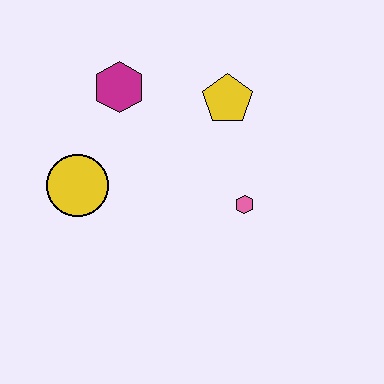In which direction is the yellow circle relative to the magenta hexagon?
The yellow circle is below the magenta hexagon.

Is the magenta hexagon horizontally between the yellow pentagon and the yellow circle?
Yes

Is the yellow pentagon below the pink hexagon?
No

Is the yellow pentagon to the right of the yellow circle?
Yes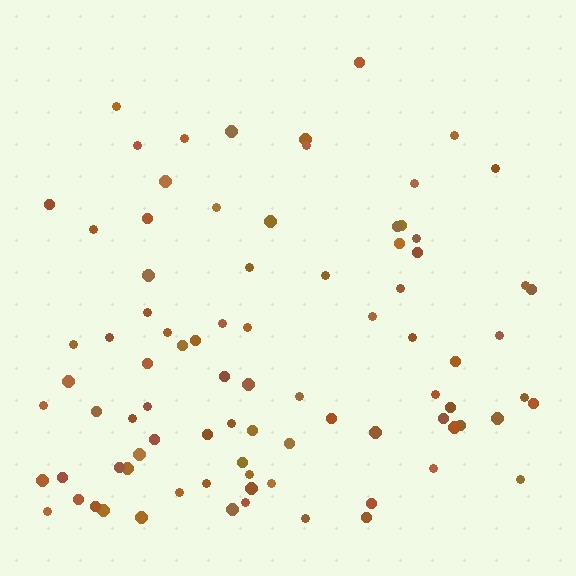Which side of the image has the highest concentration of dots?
The bottom.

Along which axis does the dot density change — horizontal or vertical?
Vertical.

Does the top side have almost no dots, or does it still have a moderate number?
Still a moderate number, just noticeably fewer than the bottom.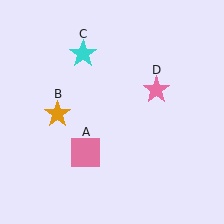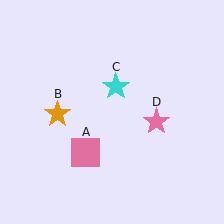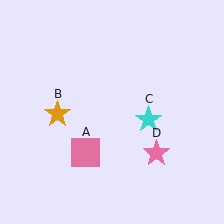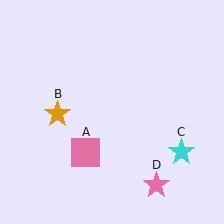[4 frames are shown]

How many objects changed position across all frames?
2 objects changed position: cyan star (object C), pink star (object D).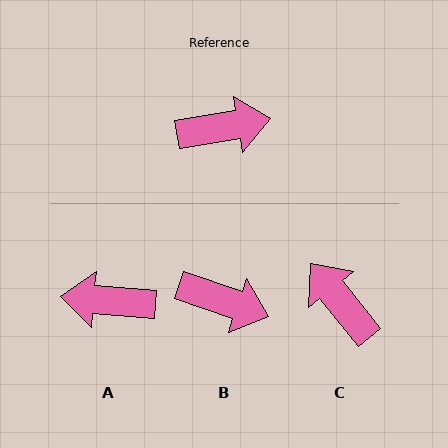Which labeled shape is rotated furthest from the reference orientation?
A, about 166 degrees away.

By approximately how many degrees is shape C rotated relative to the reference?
Approximately 120 degrees counter-clockwise.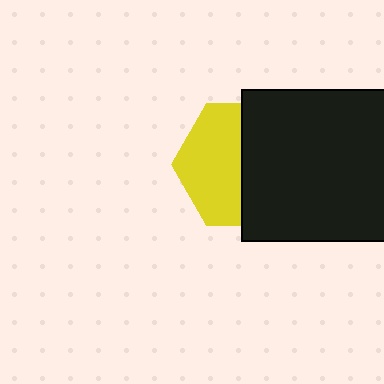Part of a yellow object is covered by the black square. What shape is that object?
It is a hexagon.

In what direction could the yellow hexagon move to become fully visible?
The yellow hexagon could move left. That would shift it out from behind the black square entirely.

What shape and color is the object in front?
The object in front is a black square.